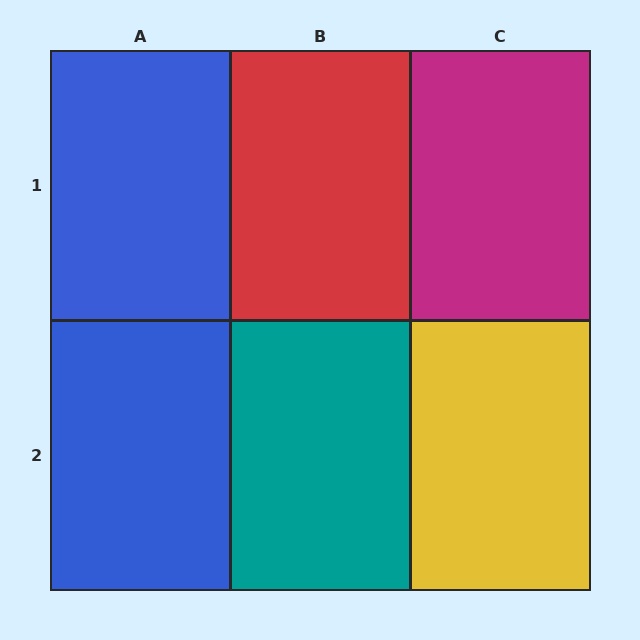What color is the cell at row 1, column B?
Red.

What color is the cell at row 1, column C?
Magenta.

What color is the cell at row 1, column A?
Blue.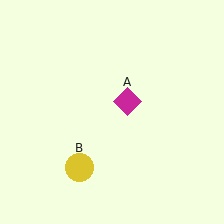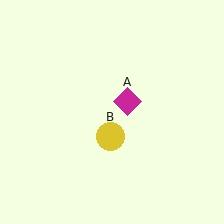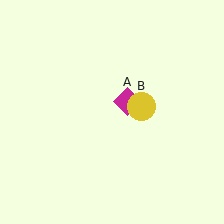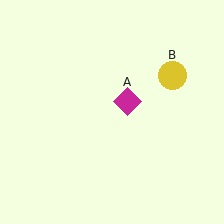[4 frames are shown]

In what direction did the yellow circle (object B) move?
The yellow circle (object B) moved up and to the right.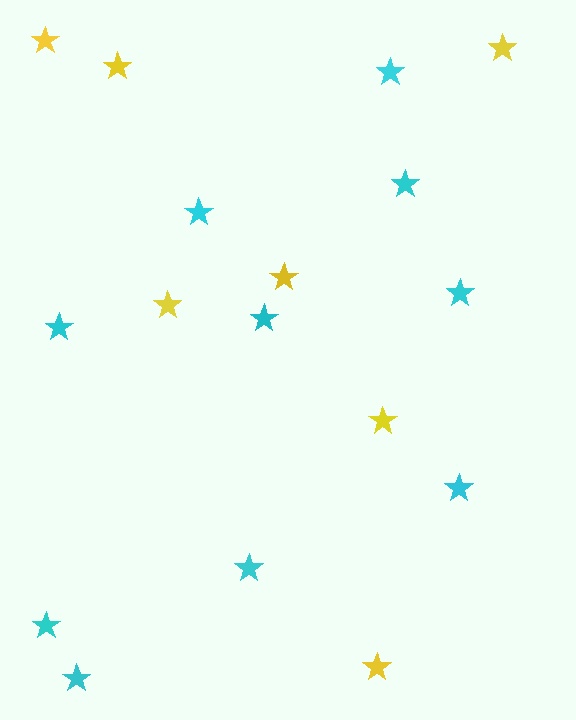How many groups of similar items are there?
There are 2 groups: one group of yellow stars (7) and one group of cyan stars (10).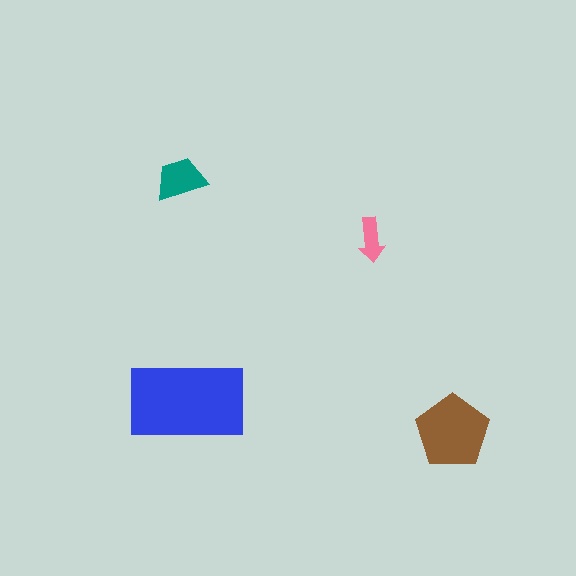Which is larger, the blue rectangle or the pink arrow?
The blue rectangle.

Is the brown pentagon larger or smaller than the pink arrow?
Larger.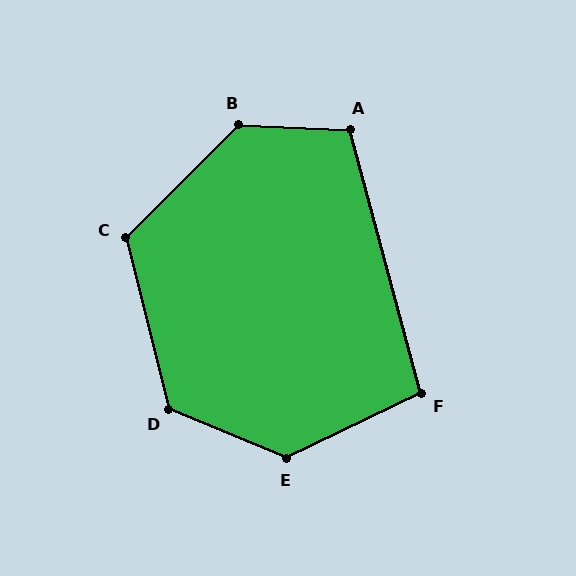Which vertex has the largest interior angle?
B, at approximately 133 degrees.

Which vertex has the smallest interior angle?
F, at approximately 100 degrees.